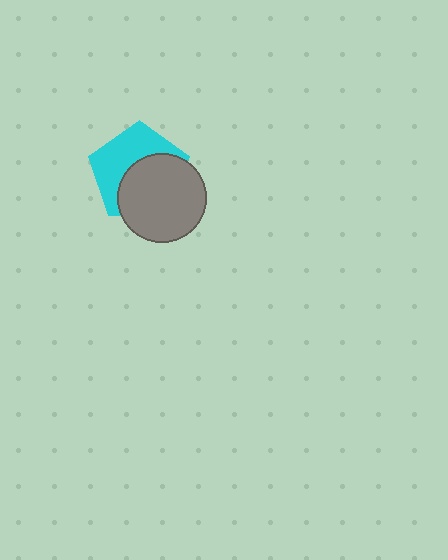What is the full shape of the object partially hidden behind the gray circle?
The partially hidden object is a cyan pentagon.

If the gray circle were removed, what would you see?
You would see the complete cyan pentagon.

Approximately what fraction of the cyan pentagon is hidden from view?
Roughly 51% of the cyan pentagon is hidden behind the gray circle.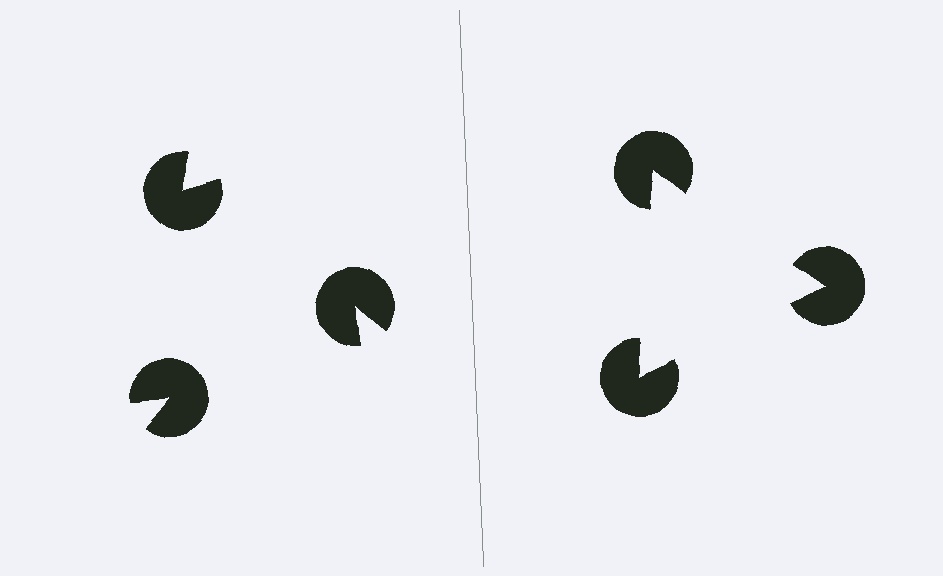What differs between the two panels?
The pac-man discs are positioned identically on both sides; only the wedge orientations differ. On the right they align to a triangle; on the left they are misaligned.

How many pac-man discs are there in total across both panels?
6 — 3 on each side.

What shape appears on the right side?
An illusory triangle.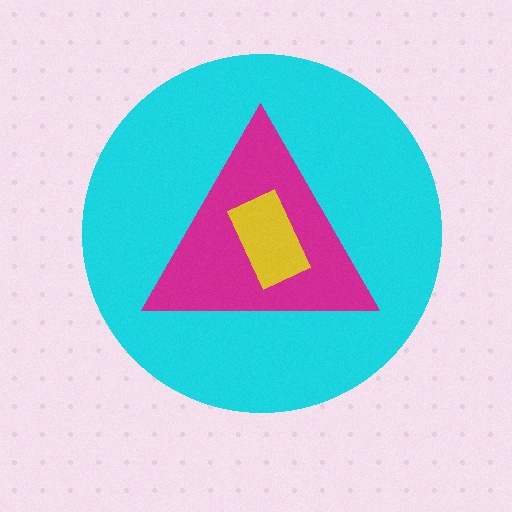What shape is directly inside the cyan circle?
The magenta triangle.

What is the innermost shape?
The yellow rectangle.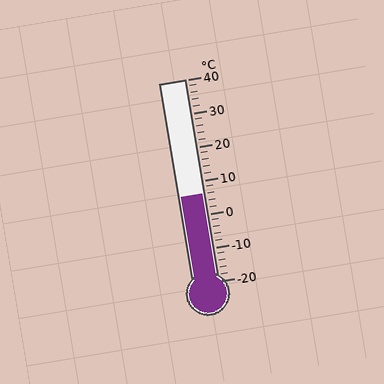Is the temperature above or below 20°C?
The temperature is below 20°C.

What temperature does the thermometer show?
The thermometer shows approximately 6°C.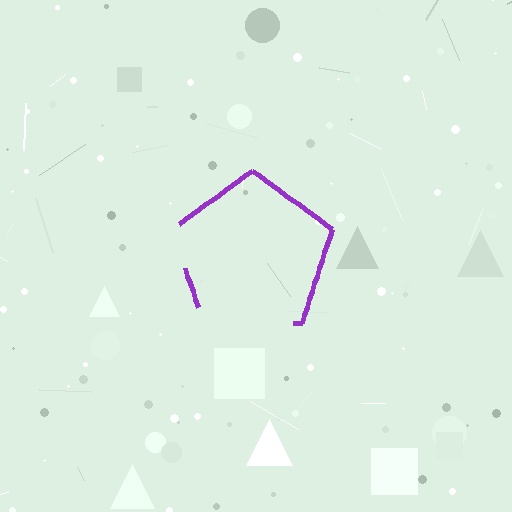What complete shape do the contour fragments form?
The contour fragments form a pentagon.